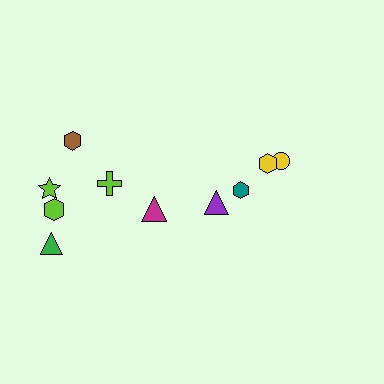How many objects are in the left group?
There are 6 objects.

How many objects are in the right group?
There are 4 objects.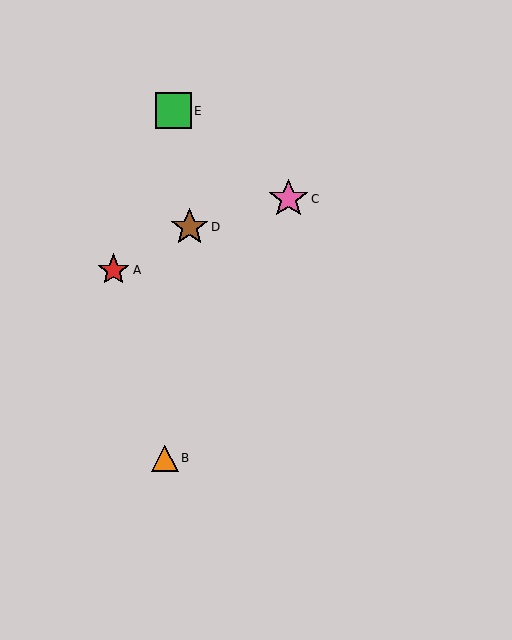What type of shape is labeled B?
Shape B is an orange triangle.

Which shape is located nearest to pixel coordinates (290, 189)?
The pink star (labeled C) at (289, 199) is nearest to that location.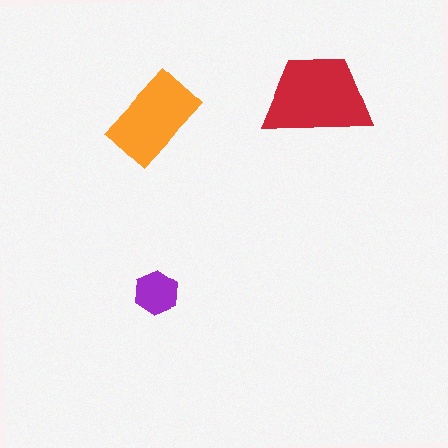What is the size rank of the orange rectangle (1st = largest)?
2nd.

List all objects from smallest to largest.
The purple hexagon, the orange rectangle, the red trapezoid.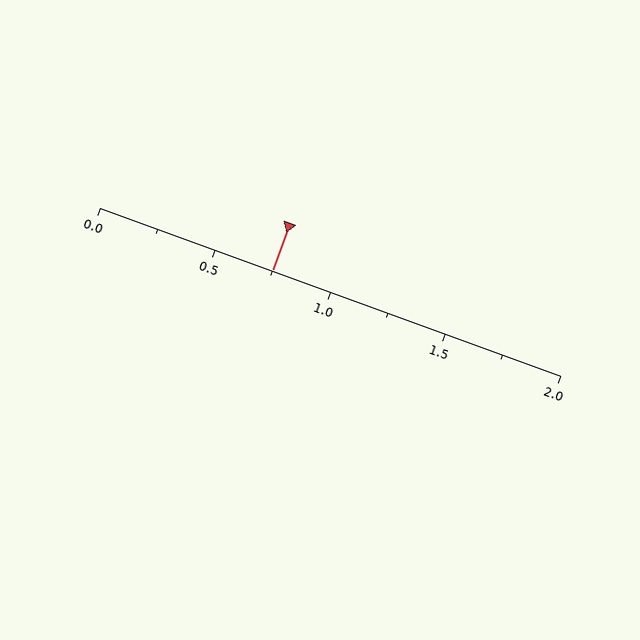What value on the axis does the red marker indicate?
The marker indicates approximately 0.75.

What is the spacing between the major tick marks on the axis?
The major ticks are spaced 0.5 apart.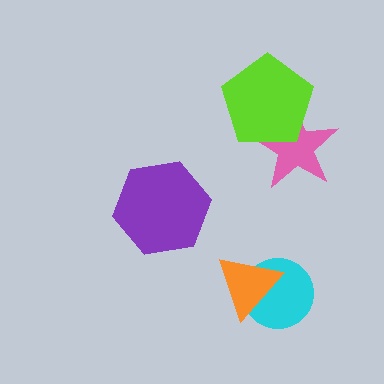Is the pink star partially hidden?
Yes, it is partially covered by another shape.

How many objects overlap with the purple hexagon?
0 objects overlap with the purple hexagon.